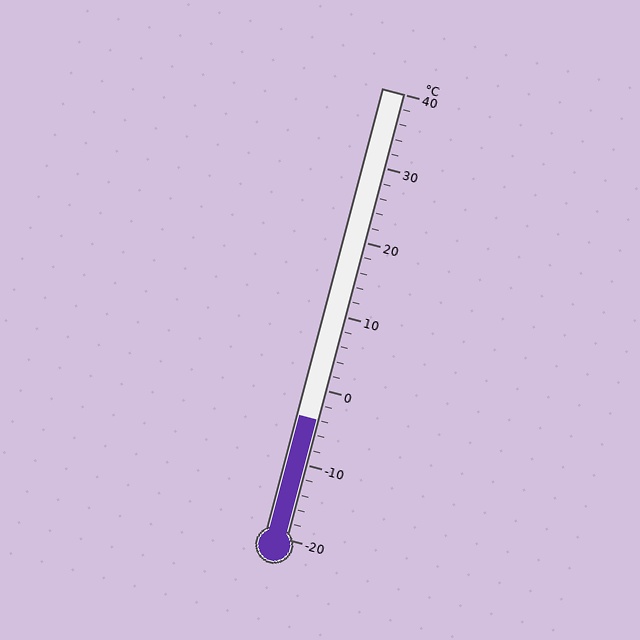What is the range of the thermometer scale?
The thermometer scale ranges from -20°C to 40°C.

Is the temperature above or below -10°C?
The temperature is above -10°C.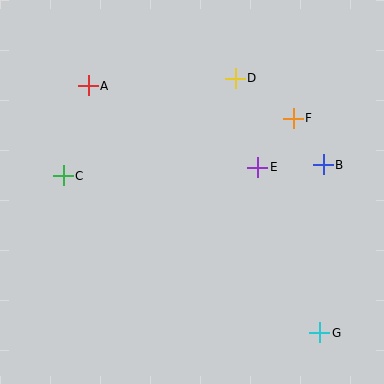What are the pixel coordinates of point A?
Point A is at (88, 86).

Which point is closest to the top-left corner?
Point A is closest to the top-left corner.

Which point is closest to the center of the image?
Point E at (258, 167) is closest to the center.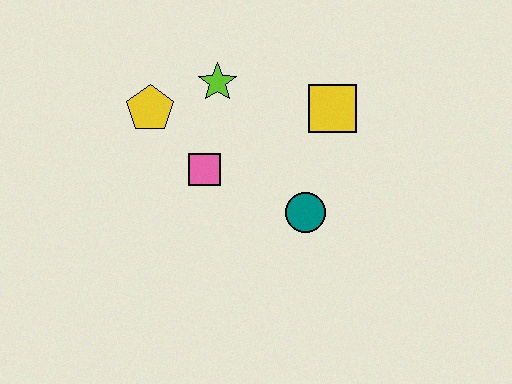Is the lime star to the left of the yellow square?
Yes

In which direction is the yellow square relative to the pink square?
The yellow square is to the right of the pink square.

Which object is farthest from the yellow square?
The yellow pentagon is farthest from the yellow square.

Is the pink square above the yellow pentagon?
No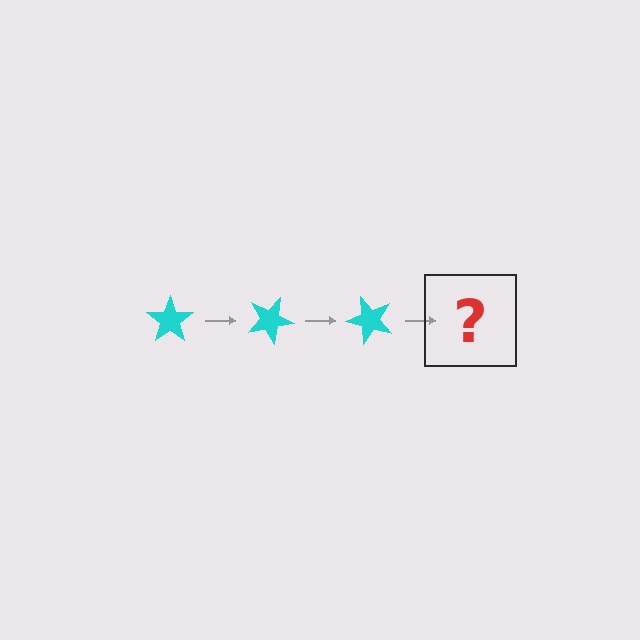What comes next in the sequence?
The next element should be a cyan star rotated 75 degrees.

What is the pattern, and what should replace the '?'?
The pattern is that the star rotates 25 degrees each step. The '?' should be a cyan star rotated 75 degrees.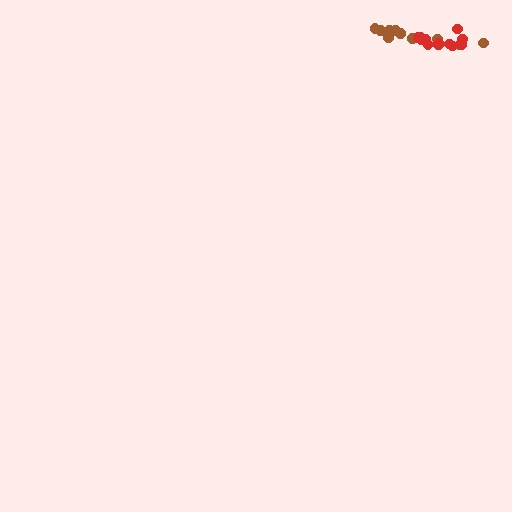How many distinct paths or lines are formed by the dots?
There are 2 distinct paths.